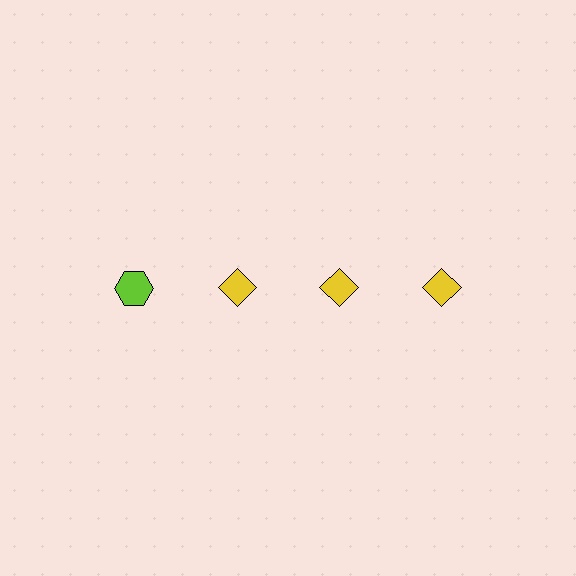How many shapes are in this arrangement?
There are 4 shapes arranged in a grid pattern.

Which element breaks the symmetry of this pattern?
The lime hexagon in the top row, leftmost column breaks the symmetry. All other shapes are yellow diamonds.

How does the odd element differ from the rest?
It differs in both color (lime instead of yellow) and shape (hexagon instead of diamond).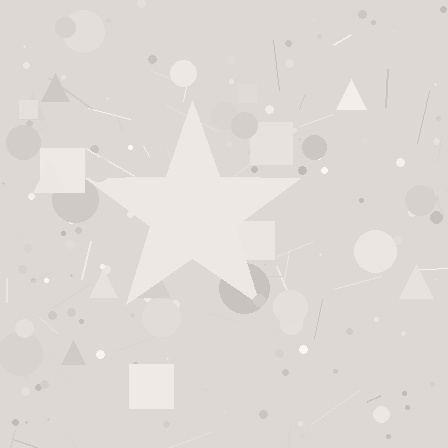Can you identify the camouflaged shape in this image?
The camouflaged shape is a star.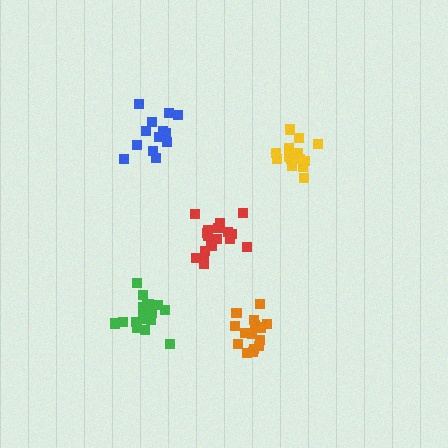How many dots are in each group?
Group 1: 18 dots, Group 2: 13 dots, Group 3: 15 dots, Group 4: 16 dots, Group 5: 18 dots (80 total).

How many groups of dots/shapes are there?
There are 5 groups.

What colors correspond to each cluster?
The clusters are colored: green, blue, yellow, orange, red.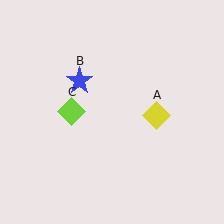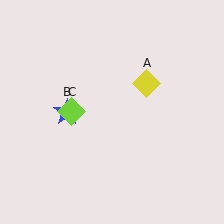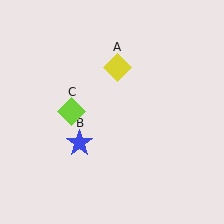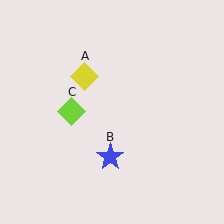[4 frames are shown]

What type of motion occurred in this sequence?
The yellow diamond (object A), blue star (object B) rotated counterclockwise around the center of the scene.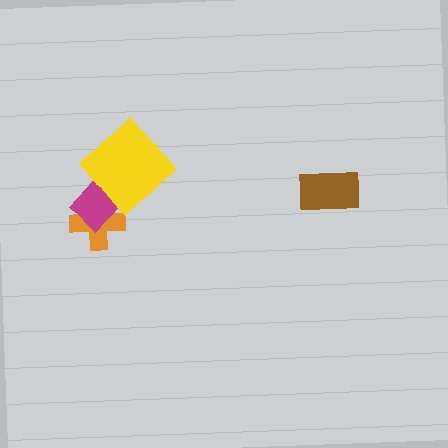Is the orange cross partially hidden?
Yes, it is partially covered by another shape.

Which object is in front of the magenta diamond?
The yellow diamond is in front of the magenta diamond.